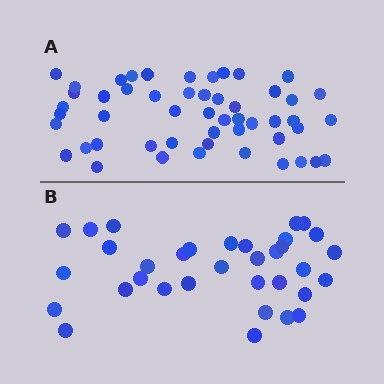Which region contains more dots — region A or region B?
Region A (the top region) has more dots.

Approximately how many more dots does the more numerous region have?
Region A has approximately 15 more dots than region B.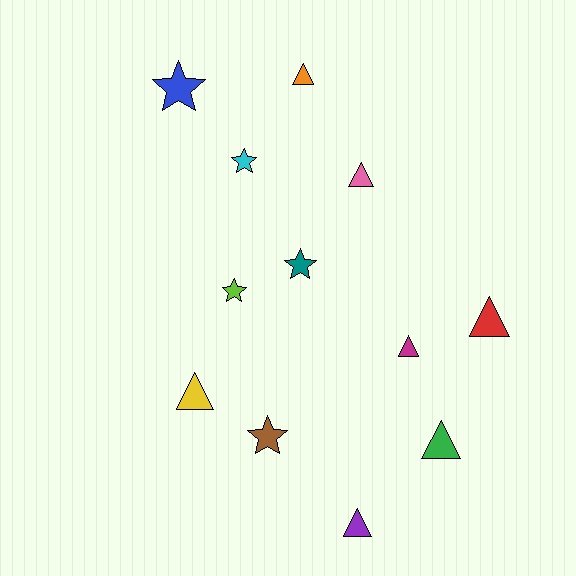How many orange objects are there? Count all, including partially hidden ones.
There is 1 orange object.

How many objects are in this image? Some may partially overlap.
There are 12 objects.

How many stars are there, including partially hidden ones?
There are 5 stars.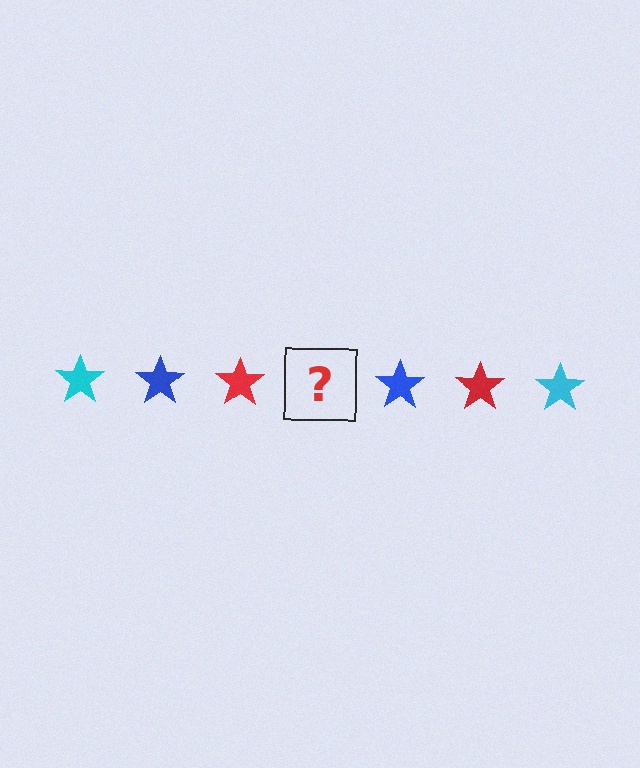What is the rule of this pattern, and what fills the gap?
The rule is that the pattern cycles through cyan, blue, red stars. The gap should be filled with a cyan star.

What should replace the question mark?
The question mark should be replaced with a cyan star.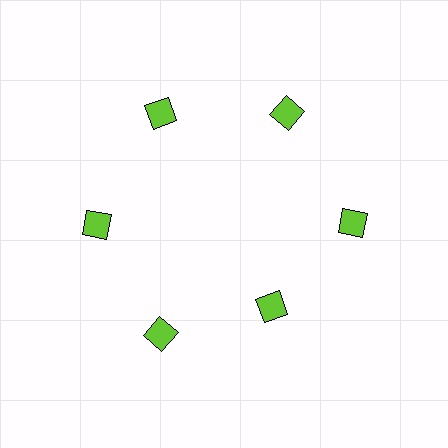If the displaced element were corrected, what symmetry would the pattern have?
It would have 6-fold rotational symmetry — the pattern would map onto itself every 60 degrees.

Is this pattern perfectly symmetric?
No. The 6 lime diamonds are arranged in a ring, but one element near the 5 o'clock position is pulled inward toward the center, breaking the 6-fold rotational symmetry.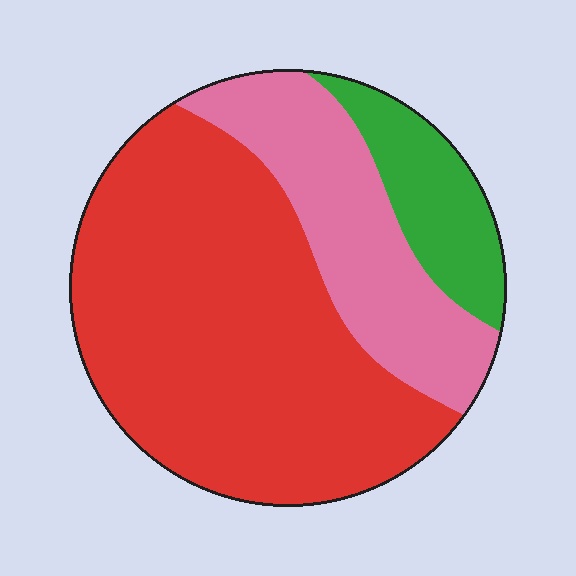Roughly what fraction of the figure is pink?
Pink takes up between a sixth and a third of the figure.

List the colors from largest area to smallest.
From largest to smallest: red, pink, green.